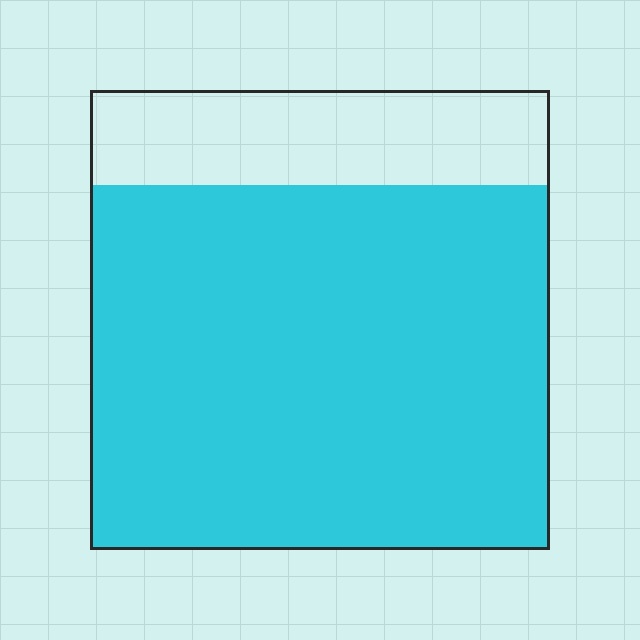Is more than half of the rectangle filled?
Yes.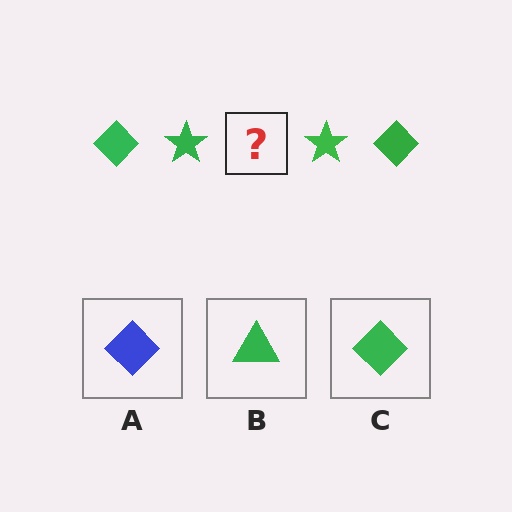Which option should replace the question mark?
Option C.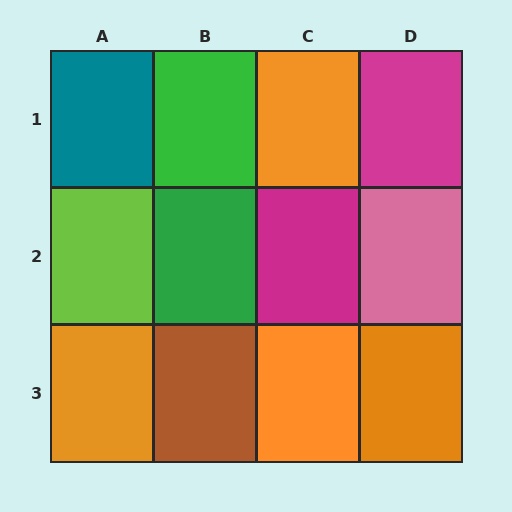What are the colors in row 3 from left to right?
Orange, brown, orange, orange.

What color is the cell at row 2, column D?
Pink.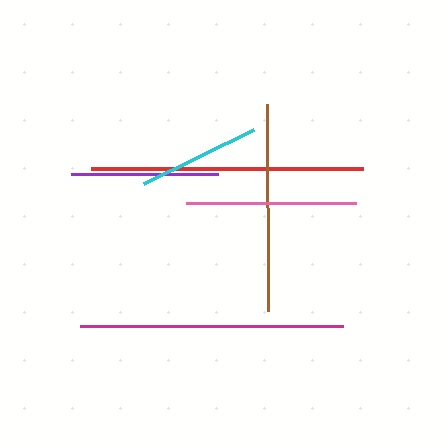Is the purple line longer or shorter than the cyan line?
The purple line is longer than the cyan line.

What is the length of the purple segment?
The purple segment is approximately 147 pixels long.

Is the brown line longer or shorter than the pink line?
The brown line is longer than the pink line.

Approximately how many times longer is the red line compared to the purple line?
The red line is approximately 1.9 times the length of the purple line.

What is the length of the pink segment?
The pink segment is approximately 170 pixels long.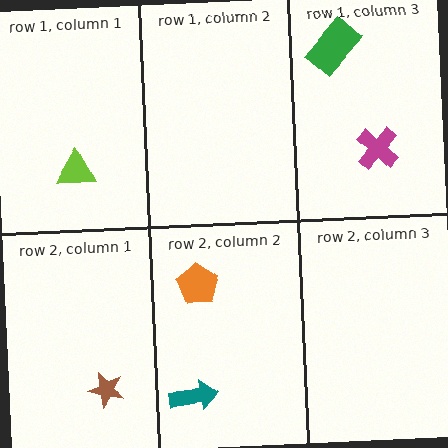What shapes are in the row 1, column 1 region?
The lime triangle.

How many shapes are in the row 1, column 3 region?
2.